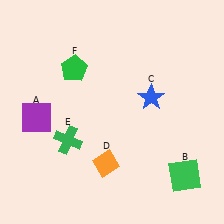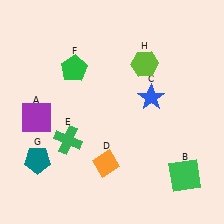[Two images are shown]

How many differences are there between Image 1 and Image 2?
There are 2 differences between the two images.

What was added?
A teal pentagon (G), a lime hexagon (H) were added in Image 2.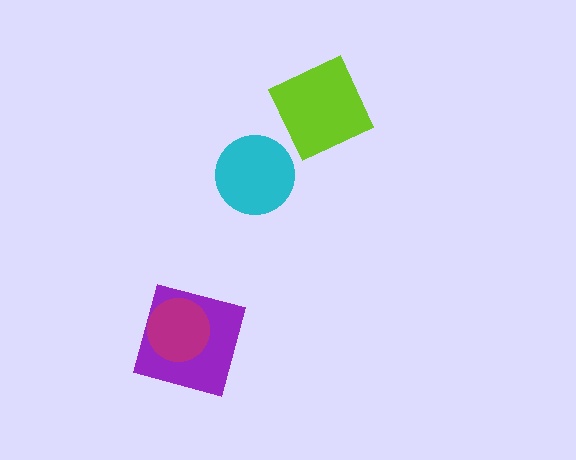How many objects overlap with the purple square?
1 object overlaps with the purple square.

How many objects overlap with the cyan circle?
0 objects overlap with the cyan circle.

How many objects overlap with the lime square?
0 objects overlap with the lime square.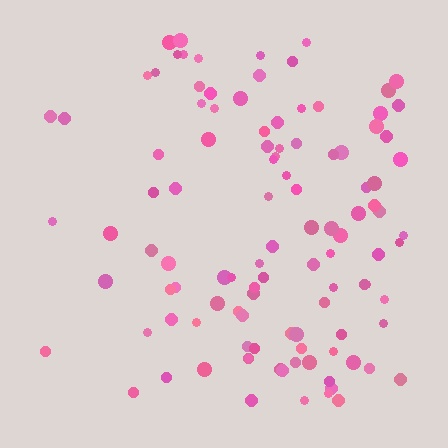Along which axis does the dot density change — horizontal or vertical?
Horizontal.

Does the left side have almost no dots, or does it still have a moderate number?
Still a moderate number, just noticeably fewer than the right.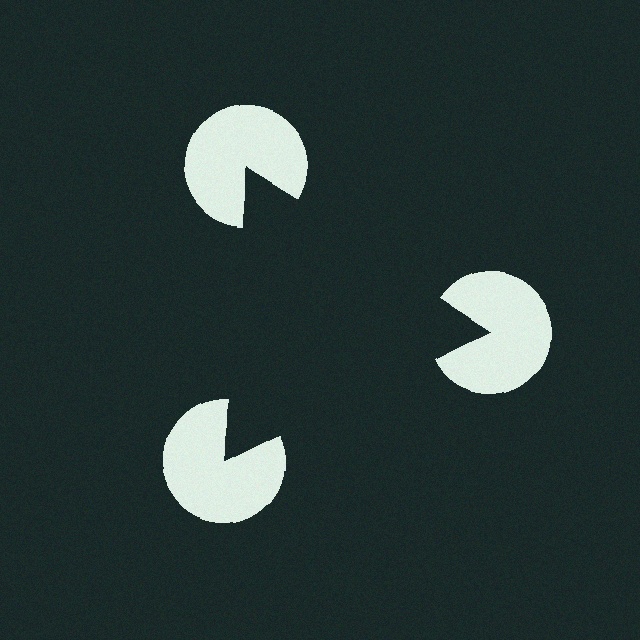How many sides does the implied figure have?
3 sides.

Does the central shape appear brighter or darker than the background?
It typically appears slightly darker than the background, even though no actual brightness change is drawn.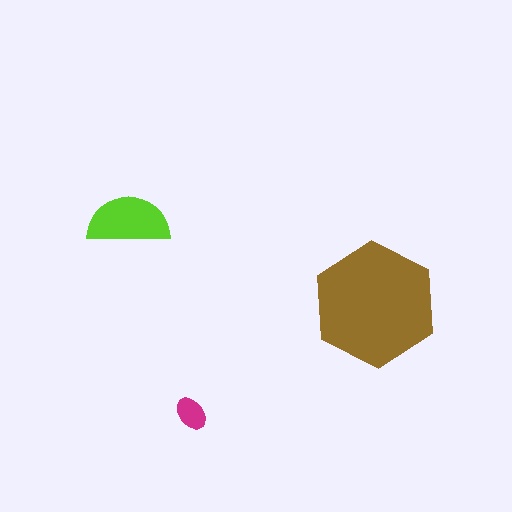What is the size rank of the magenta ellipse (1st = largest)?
3rd.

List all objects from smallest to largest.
The magenta ellipse, the lime semicircle, the brown hexagon.